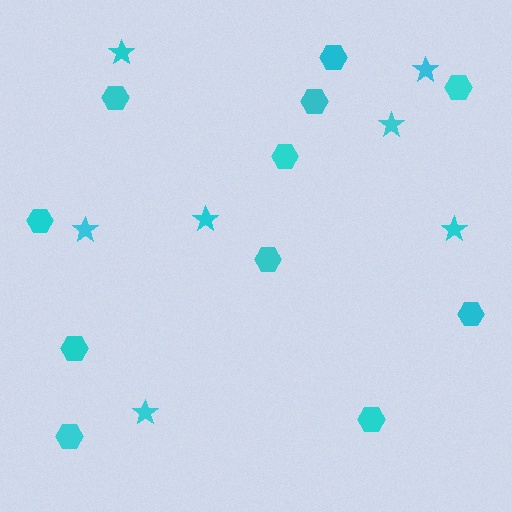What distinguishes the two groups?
There are 2 groups: one group of stars (7) and one group of hexagons (11).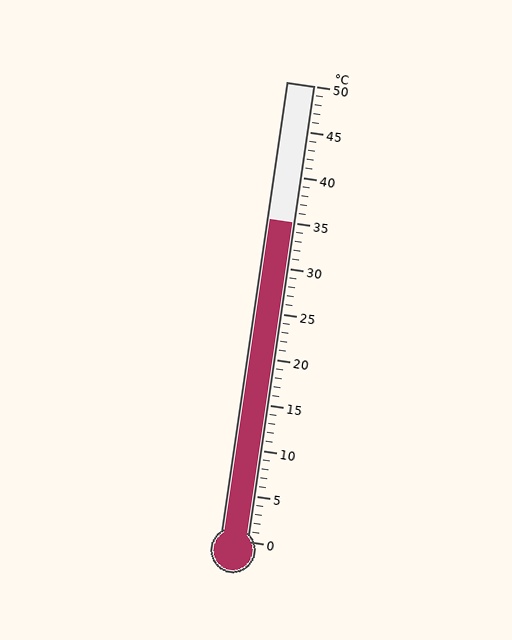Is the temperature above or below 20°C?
The temperature is above 20°C.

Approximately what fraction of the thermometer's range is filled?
The thermometer is filled to approximately 70% of its range.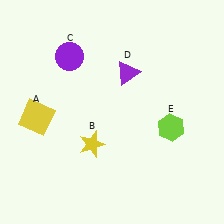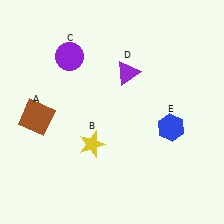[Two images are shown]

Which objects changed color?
A changed from yellow to brown. E changed from lime to blue.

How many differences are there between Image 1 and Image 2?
There are 2 differences between the two images.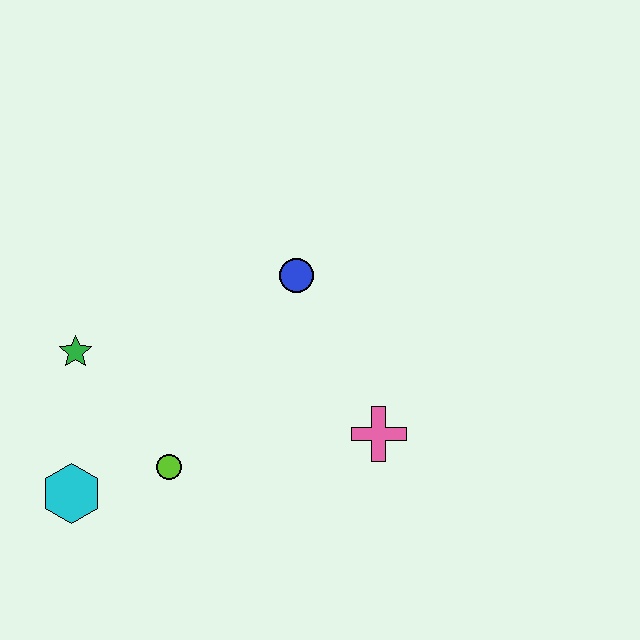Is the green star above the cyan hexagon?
Yes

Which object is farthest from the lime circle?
The blue circle is farthest from the lime circle.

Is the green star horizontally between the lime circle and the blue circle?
No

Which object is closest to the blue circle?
The pink cross is closest to the blue circle.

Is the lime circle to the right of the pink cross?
No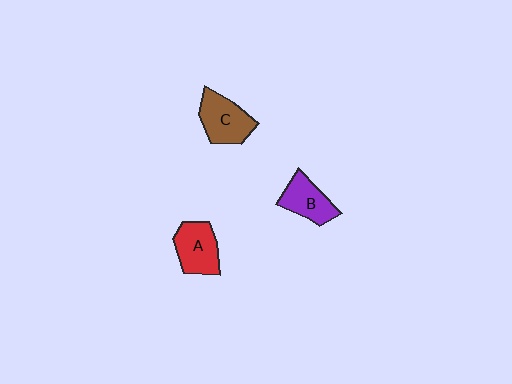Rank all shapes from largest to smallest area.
From largest to smallest: C (brown), A (red), B (purple).